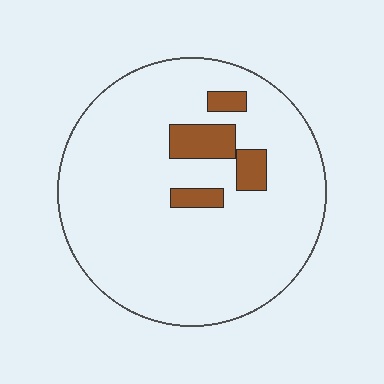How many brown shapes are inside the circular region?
4.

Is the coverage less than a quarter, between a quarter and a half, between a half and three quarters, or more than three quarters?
Less than a quarter.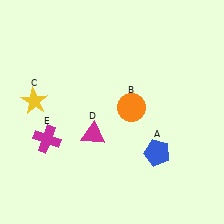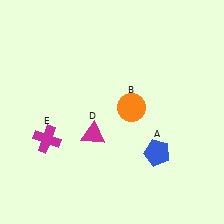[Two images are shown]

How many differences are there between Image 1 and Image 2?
There is 1 difference between the two images.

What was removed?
The yellow star (C) was removed in Image 2.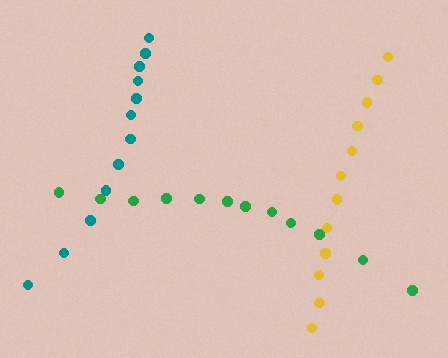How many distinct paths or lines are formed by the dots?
There are 3 distinct paths.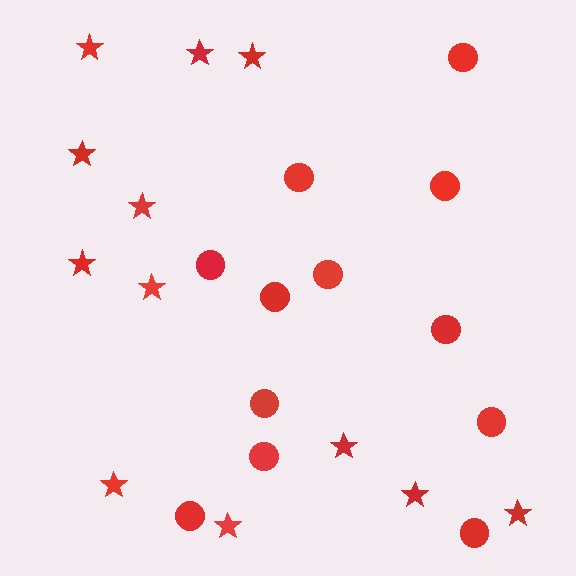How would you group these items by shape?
There are 2 groups: one group of stars (12) and one group of circles (12).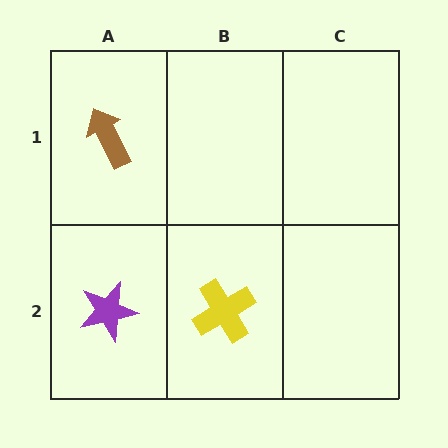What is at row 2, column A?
A purple star.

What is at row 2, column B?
A yellow cross.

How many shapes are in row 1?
1 shape.